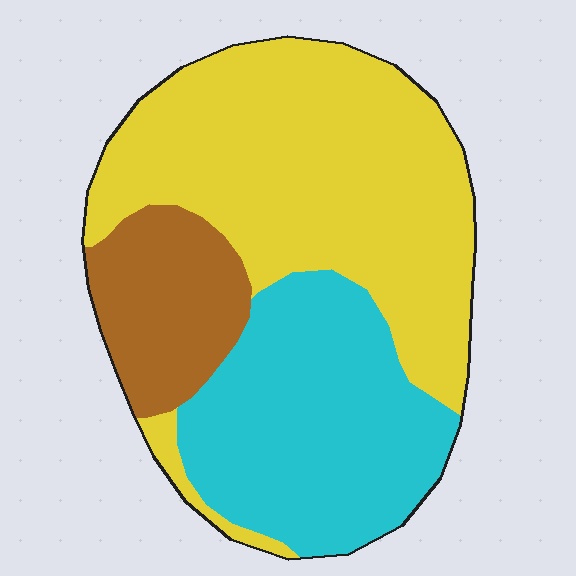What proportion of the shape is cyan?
Cyan takes up between a quarter and a half of the shape.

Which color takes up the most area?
Yellow, at roughly 50%.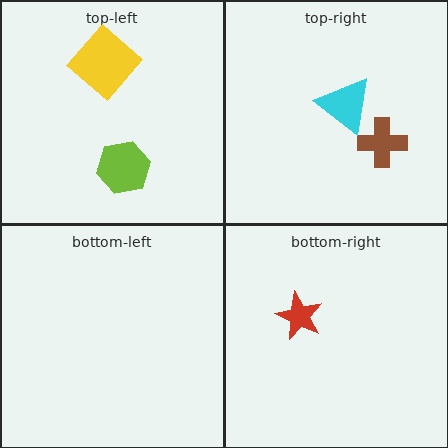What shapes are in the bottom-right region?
The red star.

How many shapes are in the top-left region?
2.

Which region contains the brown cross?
The top-right region.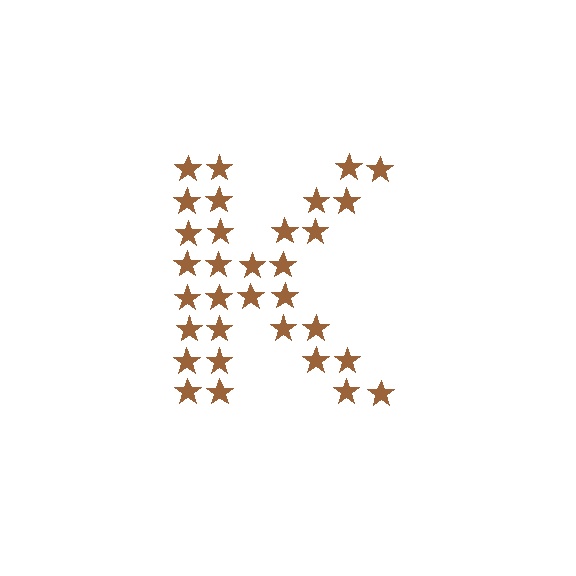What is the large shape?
The large shape is the letter K.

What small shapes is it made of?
It is made of small stars.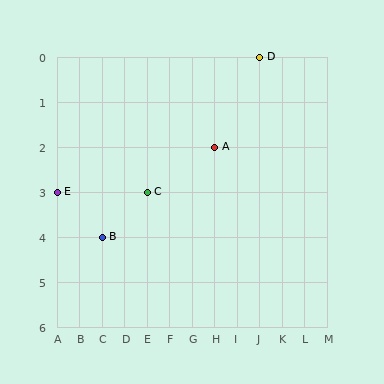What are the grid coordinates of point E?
Point E is at grid coordinates (A, 3).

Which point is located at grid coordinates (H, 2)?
Point A is at (H, 2).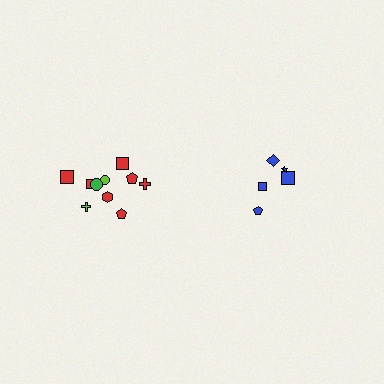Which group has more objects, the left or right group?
The left group.